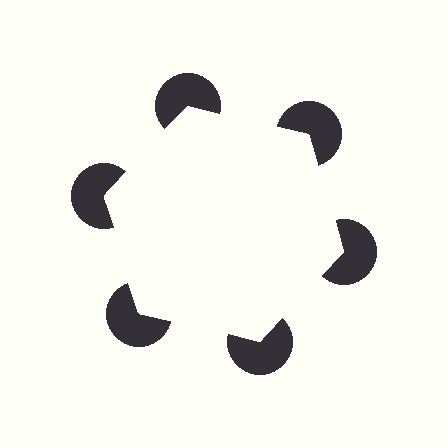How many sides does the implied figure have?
6 sides.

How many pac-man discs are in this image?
There are 6 — one at each vertex of the illusory hexagon.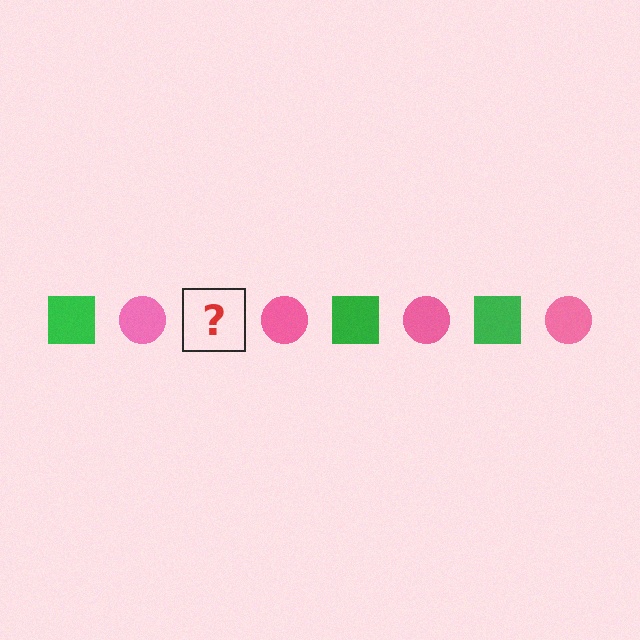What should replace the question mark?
The question mark should be replaced with a green square.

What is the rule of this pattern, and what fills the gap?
The rule is that the pattern alternates between green square and pink circle. The gap should be filled with a green square.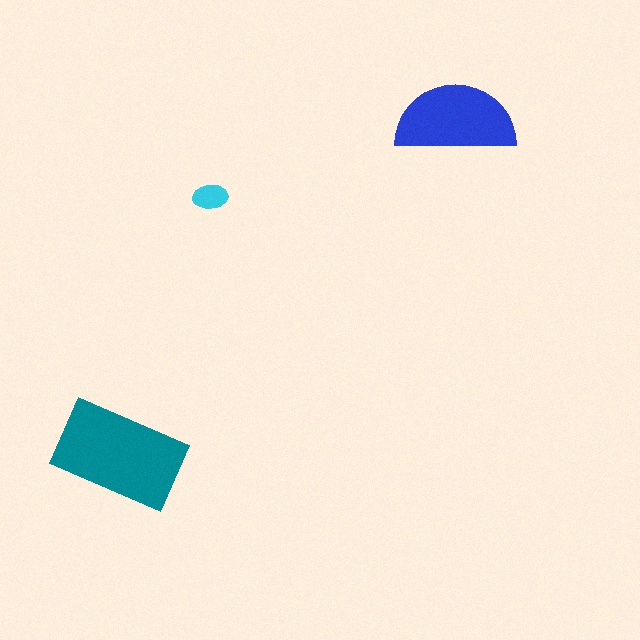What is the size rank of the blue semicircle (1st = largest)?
2nd.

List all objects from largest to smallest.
The teal rectangle, the blue semicircle, the cyan ellipse.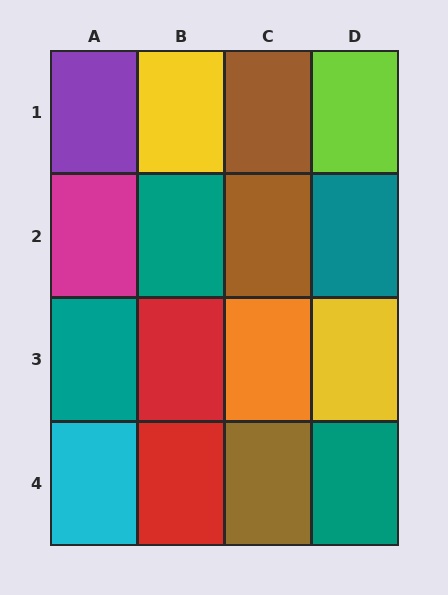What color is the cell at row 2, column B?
Teal.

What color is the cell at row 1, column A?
Purple.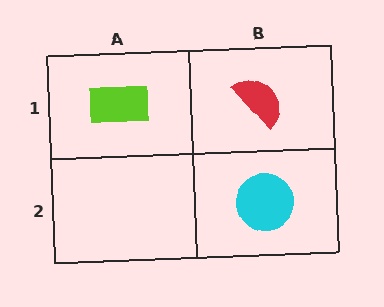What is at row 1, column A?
A lime rectangle.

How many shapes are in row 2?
1 shape.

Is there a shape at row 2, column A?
No, that cell is empty.